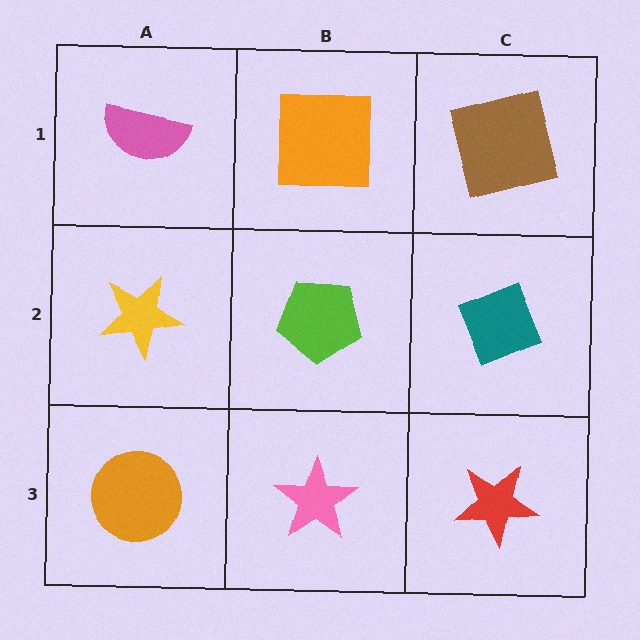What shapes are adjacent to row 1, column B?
A lime pentagon (row 2, column B), a pink semicircle (row 1, column A), a brown square (row 1, column C).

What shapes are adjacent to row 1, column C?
A teal diamond (row 2, column C), an orange square (row 1, column B).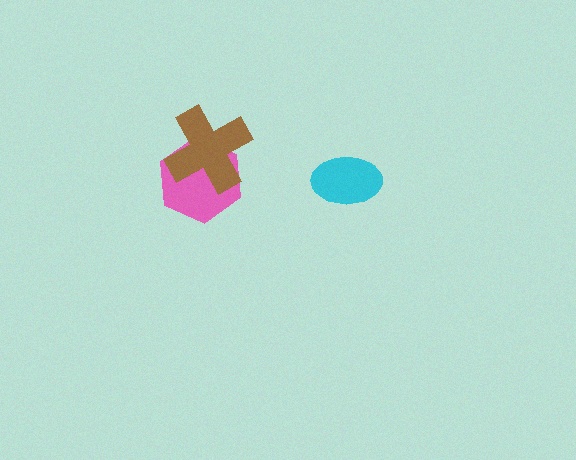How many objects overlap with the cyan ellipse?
0 objects overlap with the cyan ellipse.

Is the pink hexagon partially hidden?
Yes, it is partially covered by another shape.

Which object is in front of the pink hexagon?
The brown cross is in front of the pink hexagon.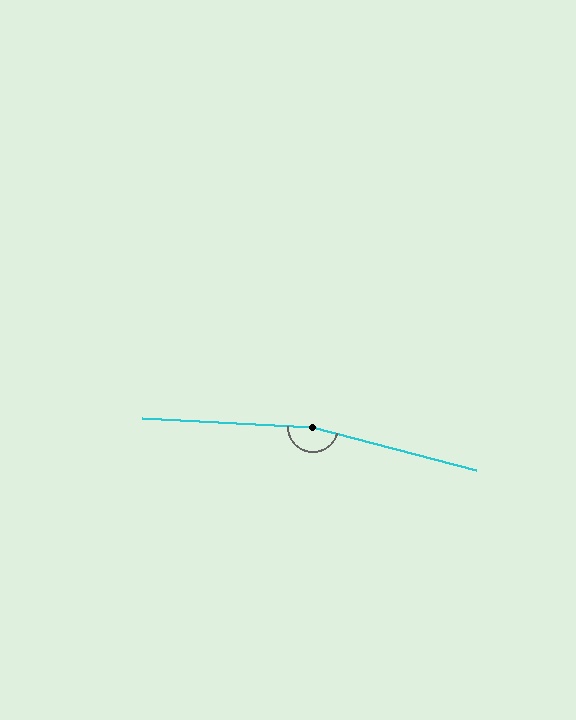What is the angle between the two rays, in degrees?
Approximately 168 degrees.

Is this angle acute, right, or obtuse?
It is obtuse.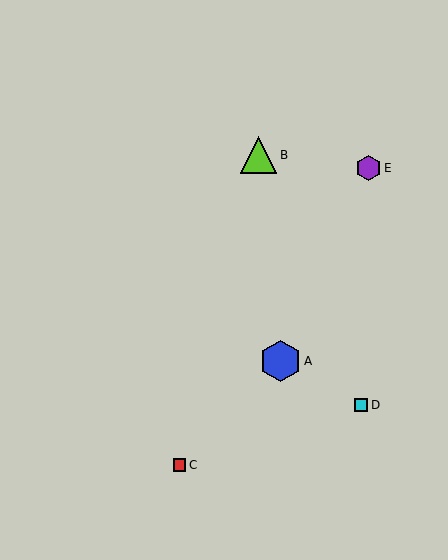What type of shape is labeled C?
Shape C is a red square.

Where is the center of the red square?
The center of the red square is at (179, 465).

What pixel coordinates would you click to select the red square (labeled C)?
Click at (179, 465) to select the red square C.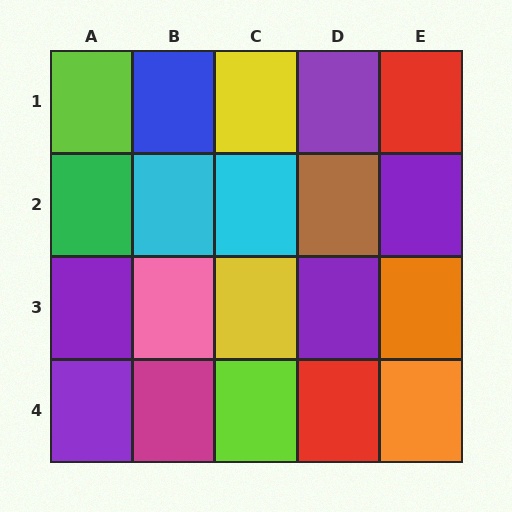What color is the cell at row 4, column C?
Lime.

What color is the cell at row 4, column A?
Purple.